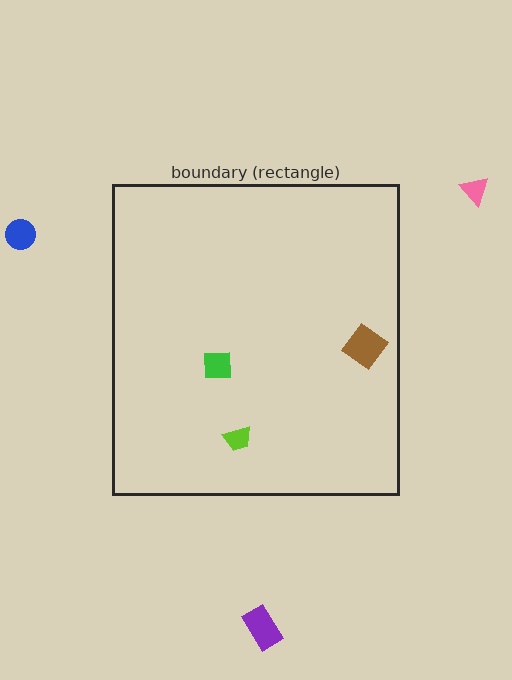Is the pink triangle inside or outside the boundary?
Outside.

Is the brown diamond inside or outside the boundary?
Inside.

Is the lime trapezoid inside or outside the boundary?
Inside.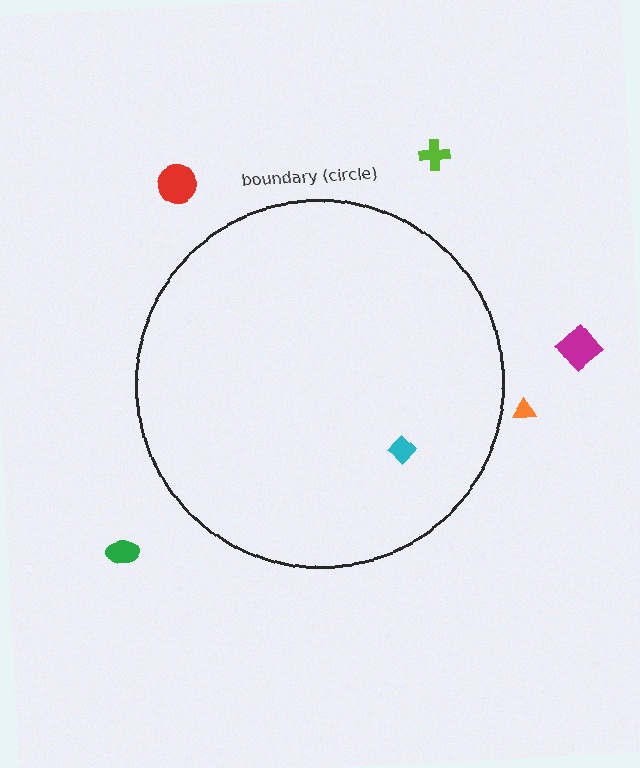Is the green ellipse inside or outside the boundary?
Outside.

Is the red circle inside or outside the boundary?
Outside.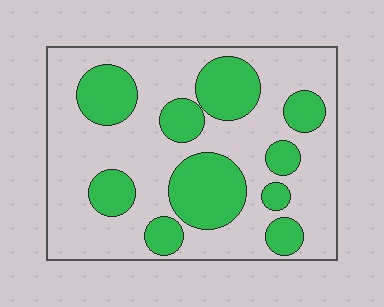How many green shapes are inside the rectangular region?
10.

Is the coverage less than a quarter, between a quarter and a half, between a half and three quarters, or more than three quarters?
Between a quarter and a half.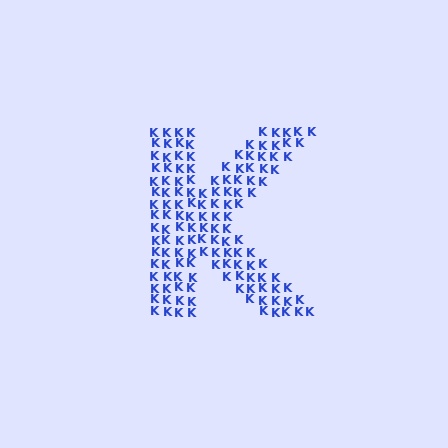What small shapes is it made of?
It is made of small letter K's.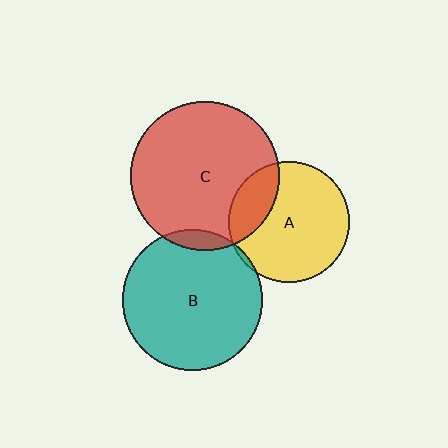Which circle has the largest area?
Circle C (red).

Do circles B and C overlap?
Yes.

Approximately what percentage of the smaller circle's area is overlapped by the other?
Approximately 5%.